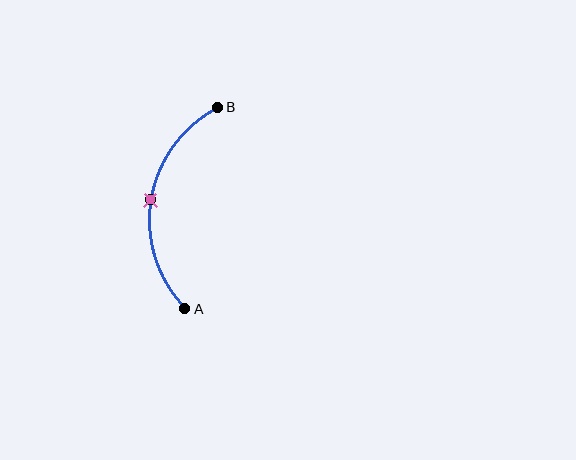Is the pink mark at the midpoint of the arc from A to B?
Yes. The pink mark lies on the arc at equal arc-length from both A and B — it is the arc midpoint.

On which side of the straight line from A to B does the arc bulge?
The arc bulges to the left of the straight line connecting A and B.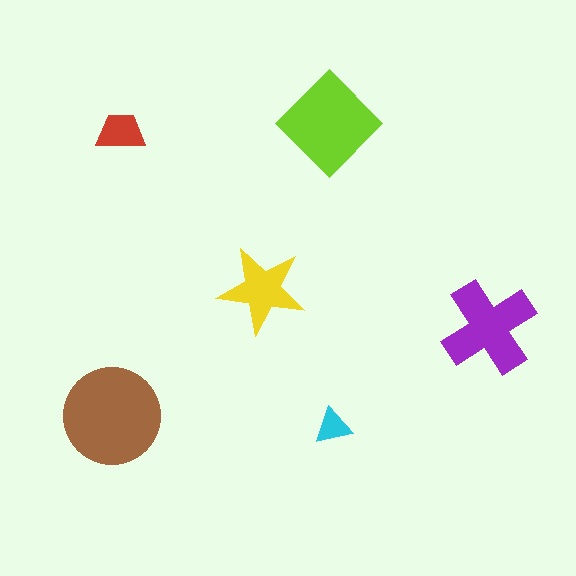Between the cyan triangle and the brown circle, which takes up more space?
The brown circle.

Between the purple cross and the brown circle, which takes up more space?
The brown circle.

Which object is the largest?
The brown circle.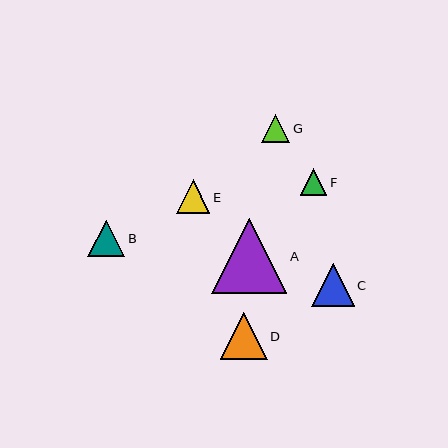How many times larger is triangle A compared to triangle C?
Triangle A is approximately 1.8 times the size of triangle C.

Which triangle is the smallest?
Triangle F is the smallest with a size of approximately 26 pixels.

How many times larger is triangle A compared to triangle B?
Triangle A is approximately 2.0 times the size of triangle B.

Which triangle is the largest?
Triangle A is the largest with a size of approximately 75 pixels.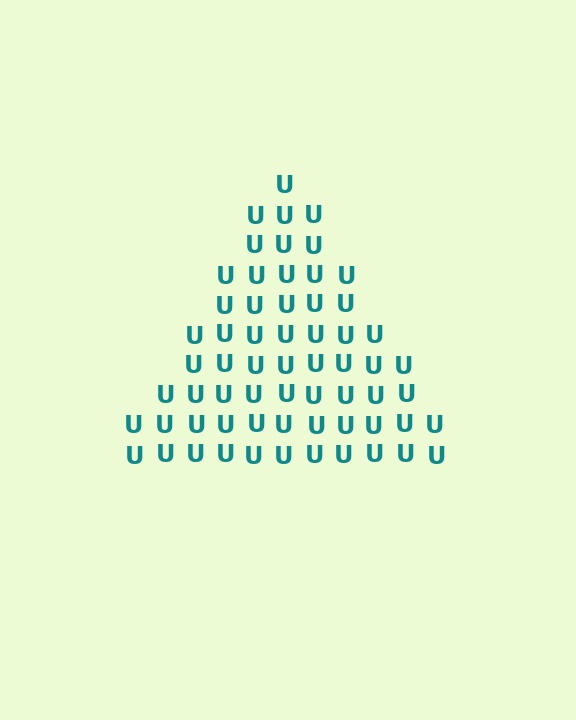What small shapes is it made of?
It is made of small letter U's.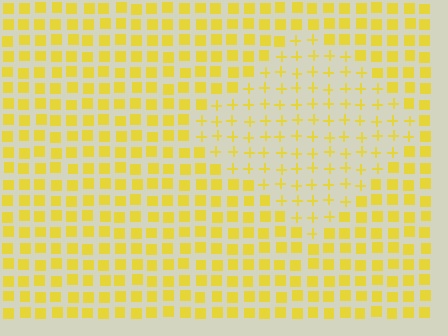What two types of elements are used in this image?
The image uses plus signs inside the diamond region and squares outside it.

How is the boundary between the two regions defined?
The boundary is defined by a change in element shape: plus signs inside vs. squares outside. All elements share the same color and spacing.